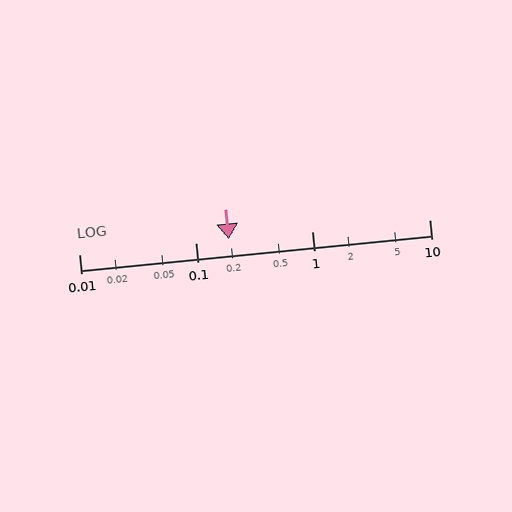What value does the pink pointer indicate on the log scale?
The pointer indicates approximately 0.19.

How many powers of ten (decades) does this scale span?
The scale spans 3 decades, from 0.01 to 10.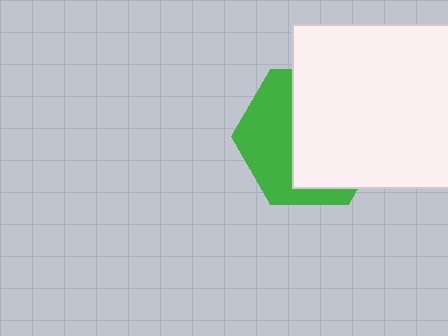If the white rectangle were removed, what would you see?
You would see the complete green hexagon.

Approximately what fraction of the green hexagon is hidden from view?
Roughly 59% of the green hexagon is hidden behind the white rectangle.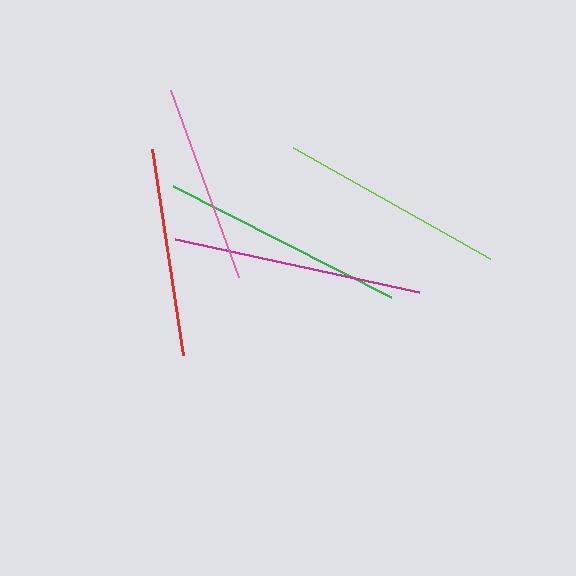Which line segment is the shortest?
The pink line is the shortest at approximately 199 pixels.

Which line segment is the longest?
The magenta line is the longest at approximately 250 pixels.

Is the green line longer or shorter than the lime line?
The green line is longer than the lime line.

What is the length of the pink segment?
The pink segment is approximately 199 pixels long.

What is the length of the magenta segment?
The magenta segment is approximately 250 pixels long.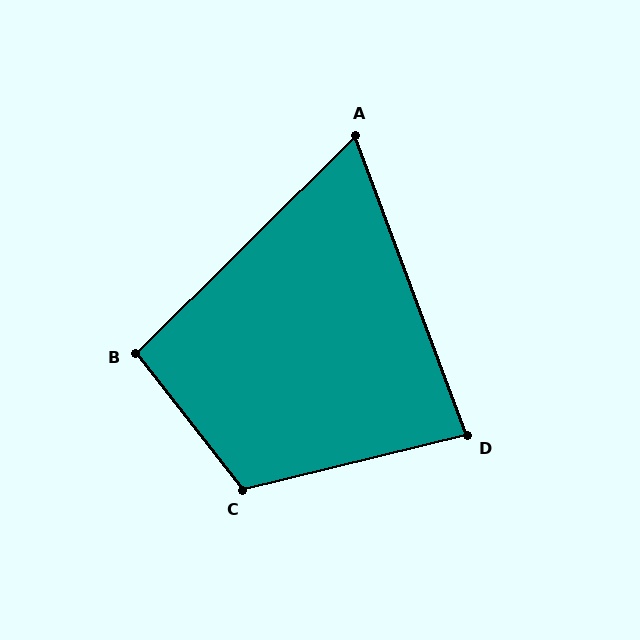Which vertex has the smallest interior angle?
A, at approximately 66 degrees.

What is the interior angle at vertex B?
Approximately 97 degrees (obtuse).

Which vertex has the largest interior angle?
C, at approximately 114 degrees.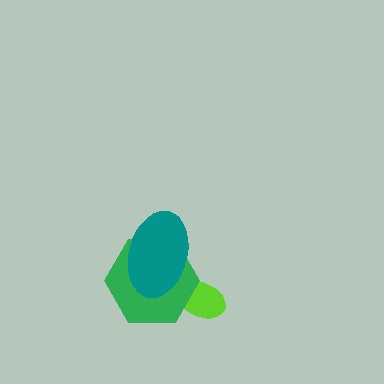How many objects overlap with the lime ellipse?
2 objects overlap with the lime ellipse.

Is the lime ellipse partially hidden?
Yes, it is partially covered by another shape.